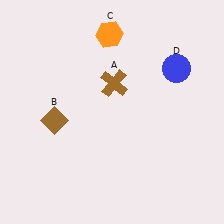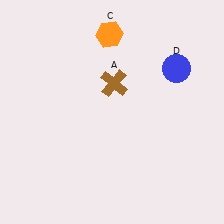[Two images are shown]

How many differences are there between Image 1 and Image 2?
There is 1 difference between the two images.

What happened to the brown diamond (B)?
The brown diamond (B) was removed in Image 2. It was in the bottom-left area of Image 1.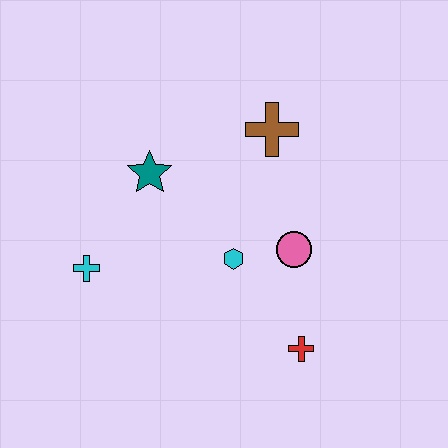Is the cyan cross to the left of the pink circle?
Yes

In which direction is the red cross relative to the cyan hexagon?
The red cross is below the cyan hexagon.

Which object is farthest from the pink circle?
The cyan cross is farthest from the pink circle.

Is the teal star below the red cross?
No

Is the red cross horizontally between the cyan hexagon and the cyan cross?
No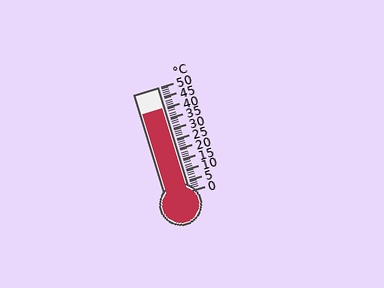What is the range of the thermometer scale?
The thermometer scale ranges from 0°C to 50°C.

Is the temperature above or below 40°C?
The temperature is at 40°C.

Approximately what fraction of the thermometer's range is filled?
The thermometer is filled to approximately 80% of its range.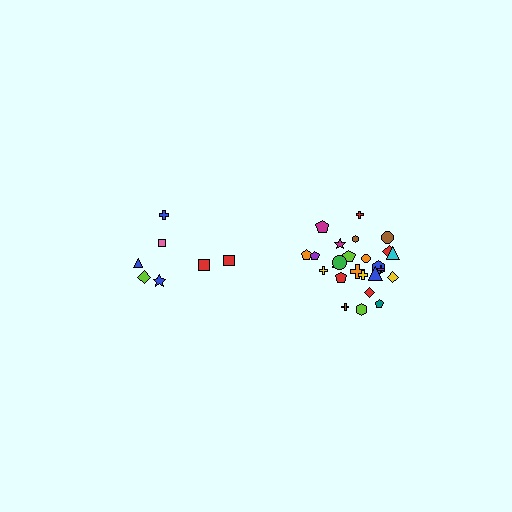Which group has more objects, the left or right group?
The right group.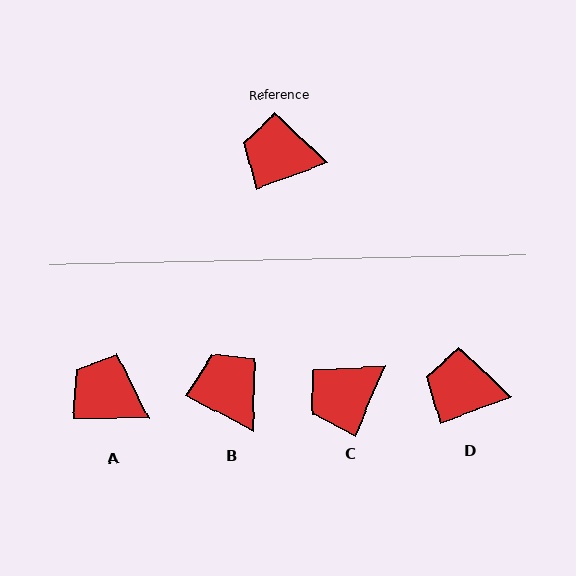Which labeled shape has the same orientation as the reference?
D.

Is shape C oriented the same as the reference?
No, it is off by about 47 degrees.